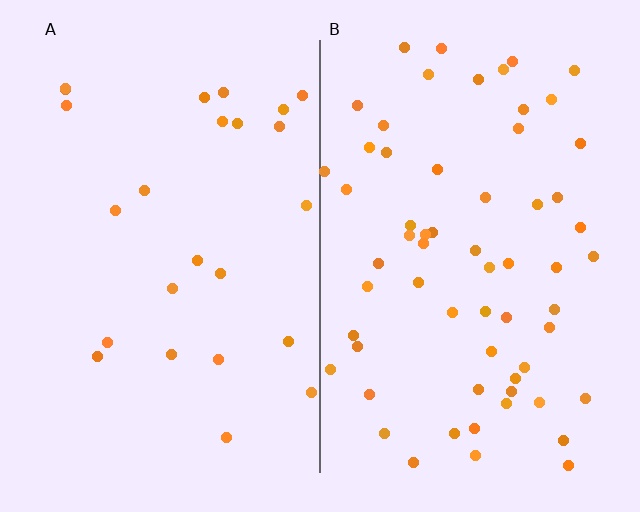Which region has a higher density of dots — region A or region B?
B (the right).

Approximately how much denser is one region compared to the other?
Approximately 2.6× — region B over region A.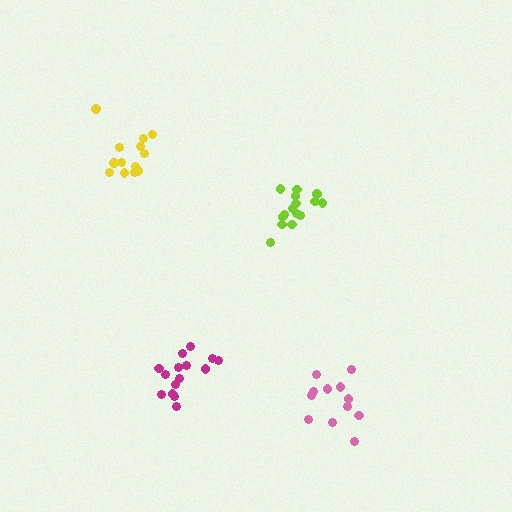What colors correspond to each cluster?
The clusters are colored: lime, yellow, magenta, pink.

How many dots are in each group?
Group 1: 15 dots, Group 2: 13 dots, Group 3: 15 dots, Group 4: 12 dots (55 total).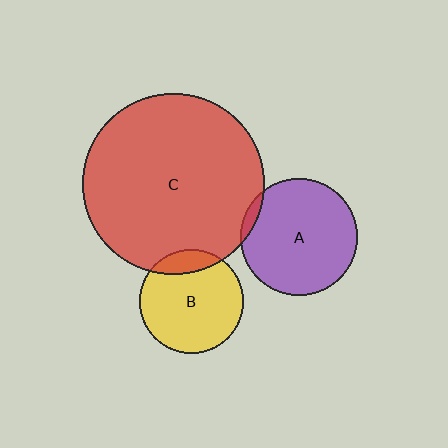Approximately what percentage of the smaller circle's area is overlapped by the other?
Approximately 5%.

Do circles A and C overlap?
Yes.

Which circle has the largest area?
Circle C (red).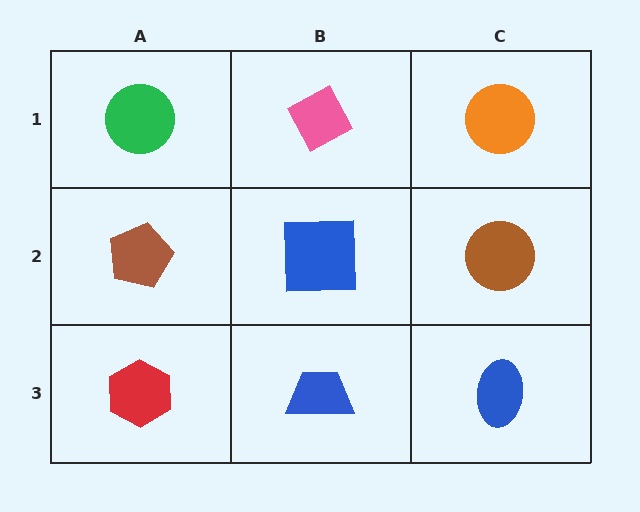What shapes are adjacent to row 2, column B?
A pink diamond (row 1, column B), a blue trapezoid (row 3, column B), a brown pentagon (row 2, column A), a brown circle (row 2, column C).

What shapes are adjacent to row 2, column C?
An orange circle (row 1, column C), a blue ellipse (row 3, column C), a blue square (row 2, column B).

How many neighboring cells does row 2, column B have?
4.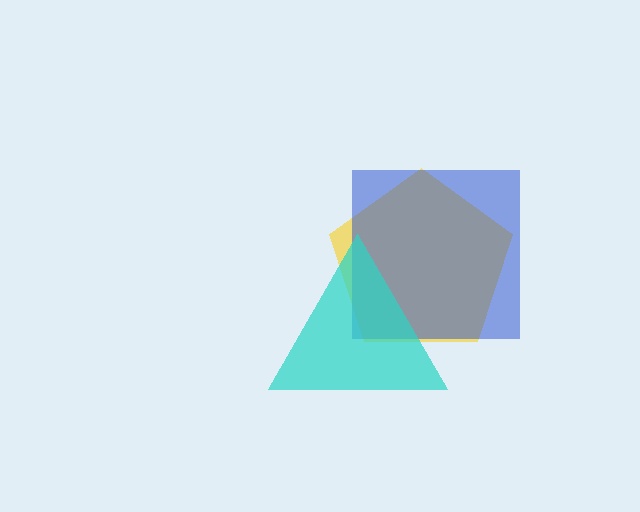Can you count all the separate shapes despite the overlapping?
Yes, there are 3 separate shapes.